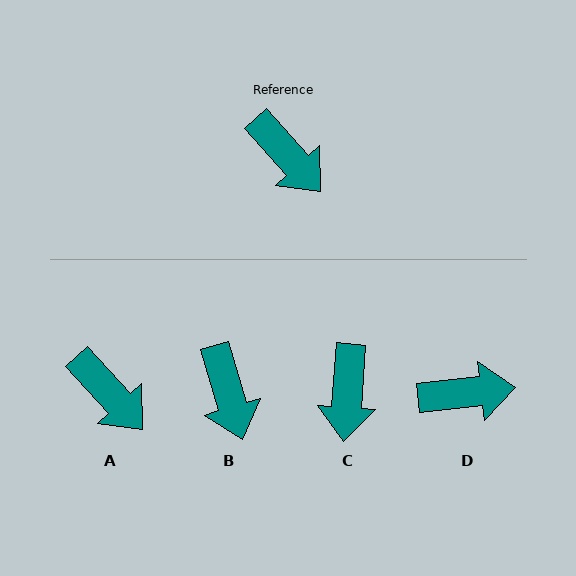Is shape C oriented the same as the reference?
No, it is off by about 46 degrees.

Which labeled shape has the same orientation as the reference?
A.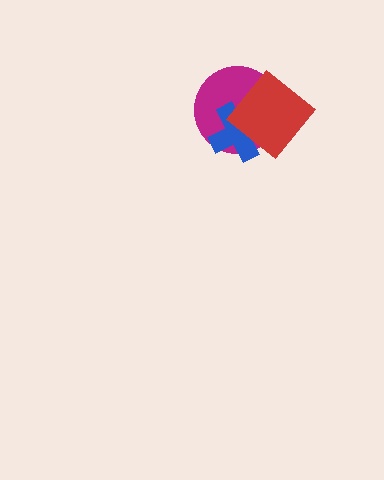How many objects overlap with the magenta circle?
2 objects overlap with the magenta circle.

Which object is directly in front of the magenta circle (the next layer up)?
The blue cross is directly in front of the magenta circle.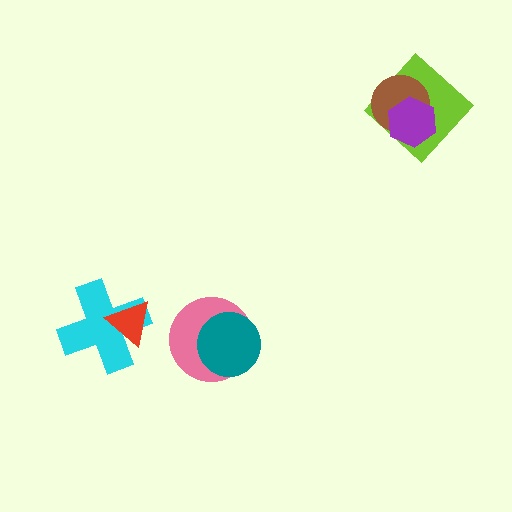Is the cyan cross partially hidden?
Yes, it is partially covered by another shape.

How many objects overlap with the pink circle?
1 object overlaps with the pink circle.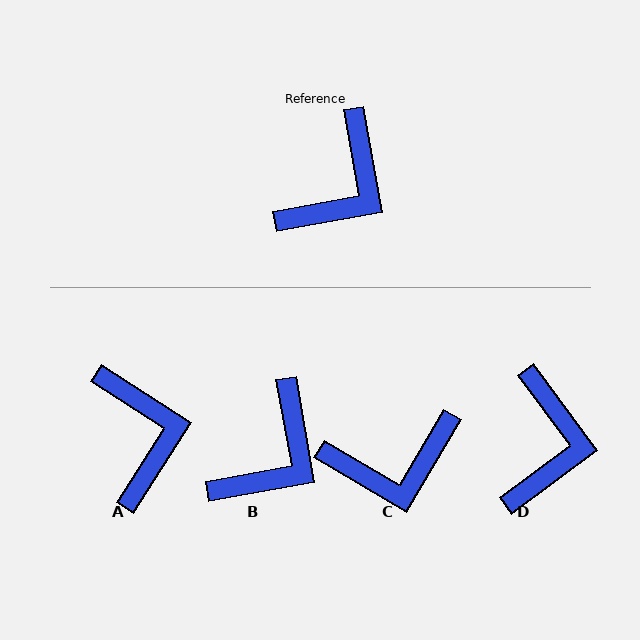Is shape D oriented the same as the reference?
No, it is off by about 26 degrees.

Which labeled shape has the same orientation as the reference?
B.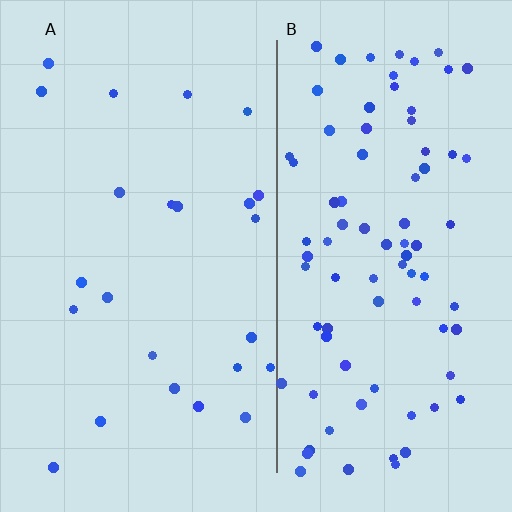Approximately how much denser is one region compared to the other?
Approximately 3.6× — region B over region A.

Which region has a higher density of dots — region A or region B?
B (the right).